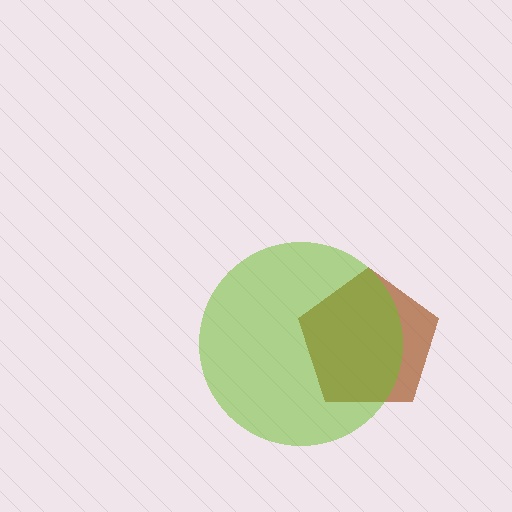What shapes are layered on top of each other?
The layered shapes are: a brown pentagon, a lime circle.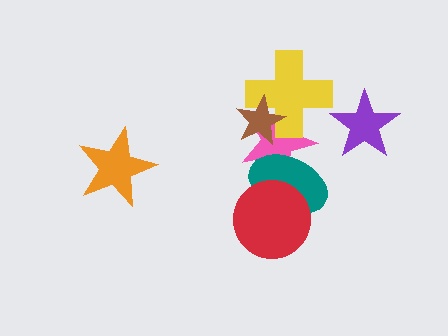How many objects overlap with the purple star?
0 objects overlap with the purple star.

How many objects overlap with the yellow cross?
2 objects overlap with the yellow cross.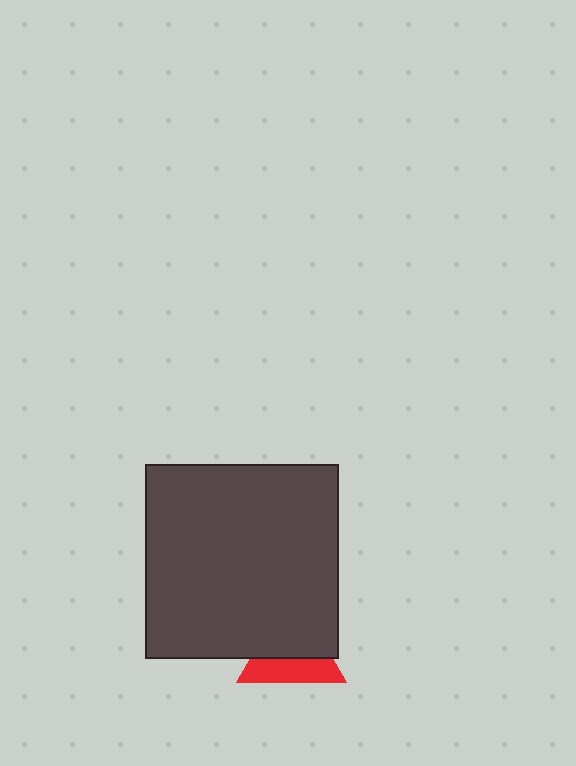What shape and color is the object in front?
The object in front is a dark gray square.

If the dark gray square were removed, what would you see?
You would see the complete red triangle.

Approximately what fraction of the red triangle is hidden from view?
Roughly 57% of the red triangle is hidden behind the dark gray square.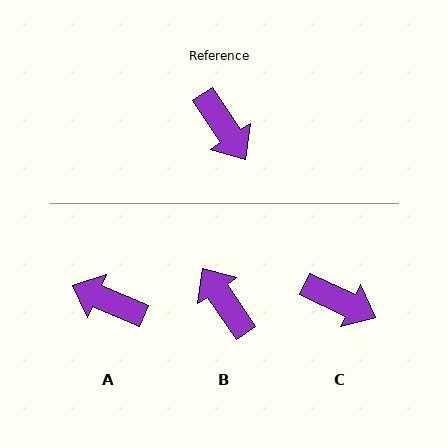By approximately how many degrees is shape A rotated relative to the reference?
Approximately 147 degrees clockwise.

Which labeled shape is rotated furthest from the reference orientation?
B, about 179 degrees away.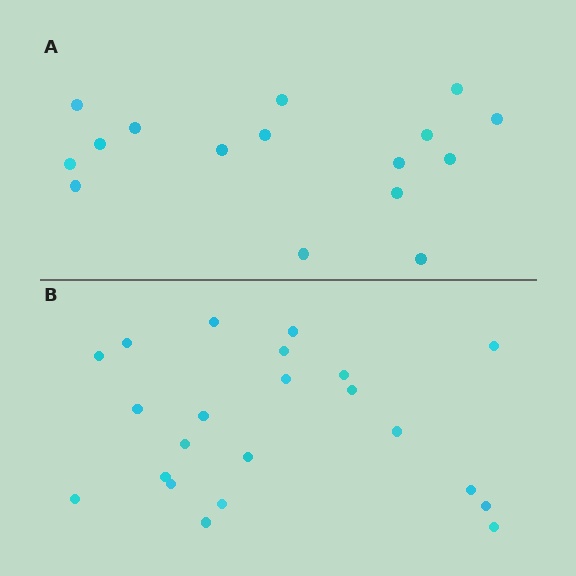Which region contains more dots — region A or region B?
Region B (the bottom region) has more dots.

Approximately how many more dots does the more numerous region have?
Region B has about 6 more dots than region A.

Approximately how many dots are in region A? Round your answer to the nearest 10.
About 20 dots. (The exact count is 16, which rounds to 20.)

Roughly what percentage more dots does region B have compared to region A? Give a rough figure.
About 40% more.